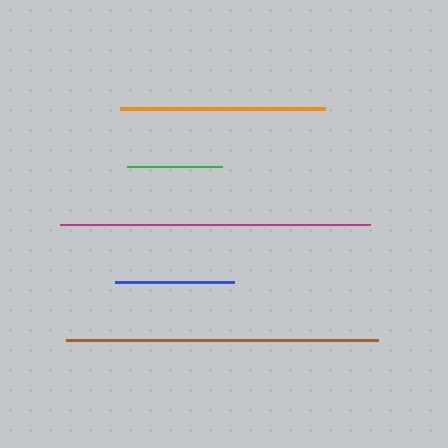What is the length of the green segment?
The green segment is approximately 94 pixels long.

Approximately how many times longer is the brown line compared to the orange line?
The brown line is approximately 1.5 times the length of the orange line.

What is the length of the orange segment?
The orange segment is approximately 205 pixels long.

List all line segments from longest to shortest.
From longest to shortest: brown, magenta, orange, blue, green.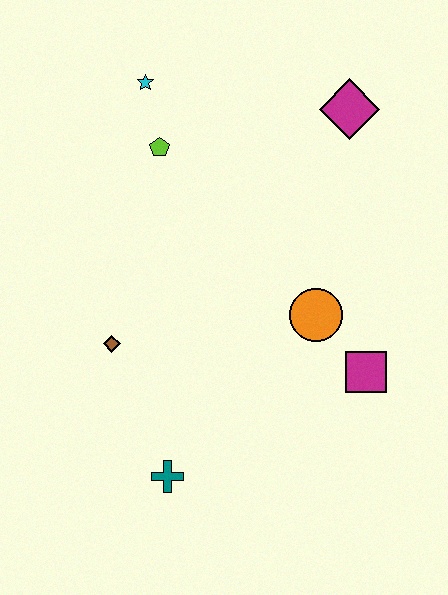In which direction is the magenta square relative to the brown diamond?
The magenta square is to the right of the brown diamond.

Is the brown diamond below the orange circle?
Yes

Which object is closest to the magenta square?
The orange circle is closest to the magenta square.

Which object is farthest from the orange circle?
The cyan star is farthest from the orange circle.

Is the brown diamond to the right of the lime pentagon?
No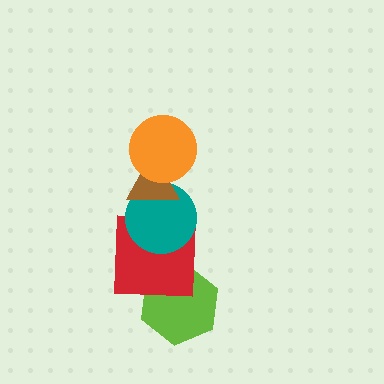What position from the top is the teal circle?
The teal circle is 3rd from the top.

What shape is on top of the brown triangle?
The orange circle is on top of the brown triangle.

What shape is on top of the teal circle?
The brown triangle is on top of the teal circle.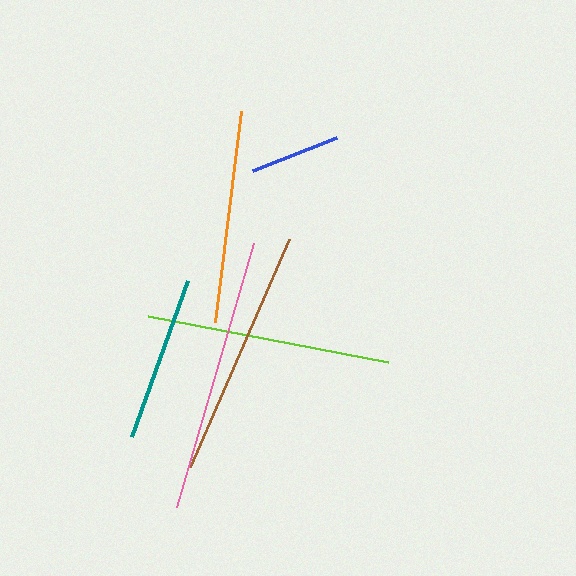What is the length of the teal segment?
The teal segment is approximately 165 pixels long.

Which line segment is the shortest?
The blue line is the shortest at approximately 90 pixels.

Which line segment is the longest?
The pink line is the longest at approximately 275 pixels.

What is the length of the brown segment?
The brown segment is approximately 248 pixels long.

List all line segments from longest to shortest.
From longest to shortest: pink, brown, lime, orange, teal, blue.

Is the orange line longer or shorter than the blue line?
The orange line is longer than the blue line.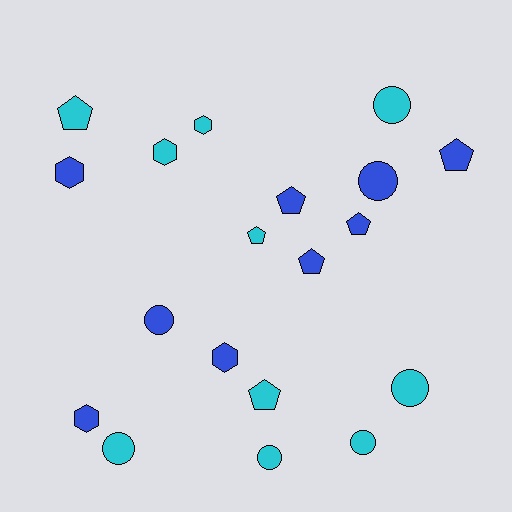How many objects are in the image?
There are 19 objects.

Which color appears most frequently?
Cyan, with 10 objects.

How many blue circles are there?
There are 2 blue circles.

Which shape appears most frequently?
Circle, with 7 objects.